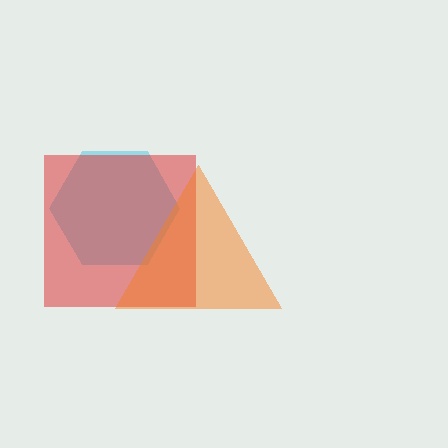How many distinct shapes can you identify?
There are 3 distinct shapes: a cyan hexagon, a red square, an orange triangle.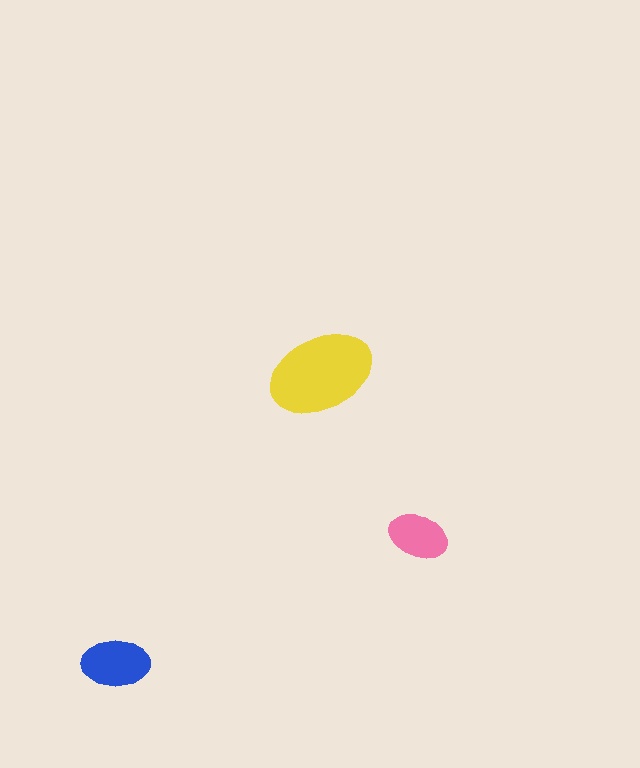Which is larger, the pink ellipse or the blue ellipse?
The blue one.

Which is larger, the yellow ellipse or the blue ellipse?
The yellow one.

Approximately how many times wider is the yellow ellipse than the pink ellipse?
About 2 times wider.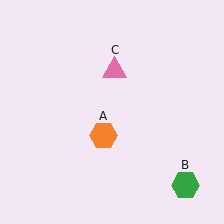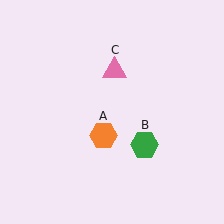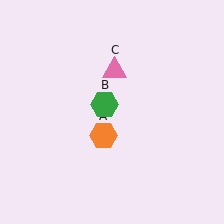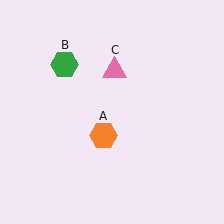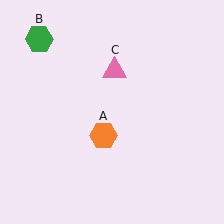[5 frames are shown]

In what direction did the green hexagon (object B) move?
The green hexagon (object B) moved up and to the left.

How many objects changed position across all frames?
1 object changed position: green hexagon (object B).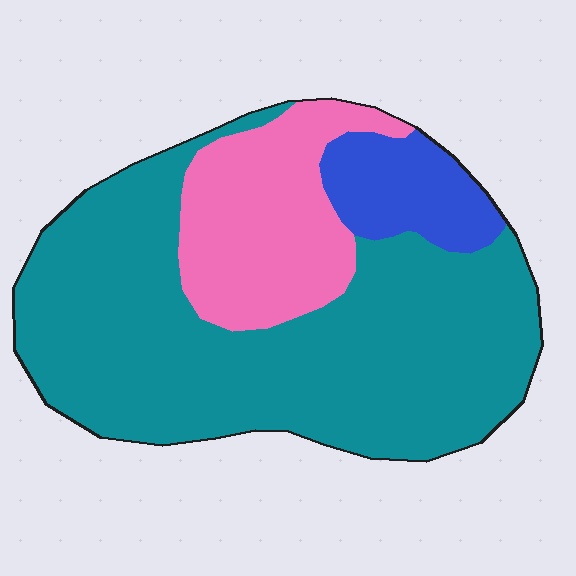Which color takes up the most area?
Teal, at roughly 65%.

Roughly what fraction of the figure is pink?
Pink covers roughly 20% of the figure.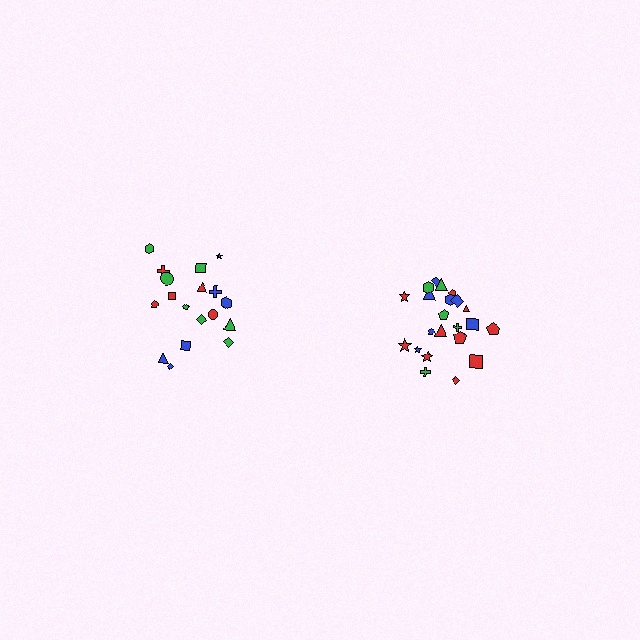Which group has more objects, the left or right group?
The right group.